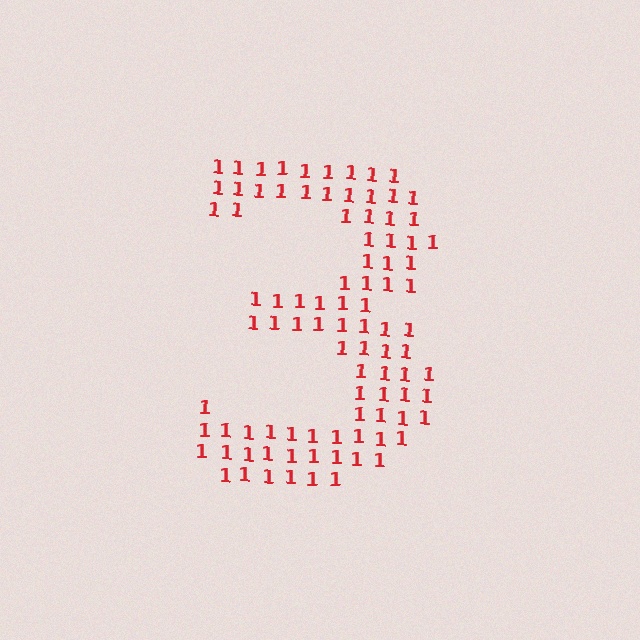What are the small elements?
The small elements are digit 1's.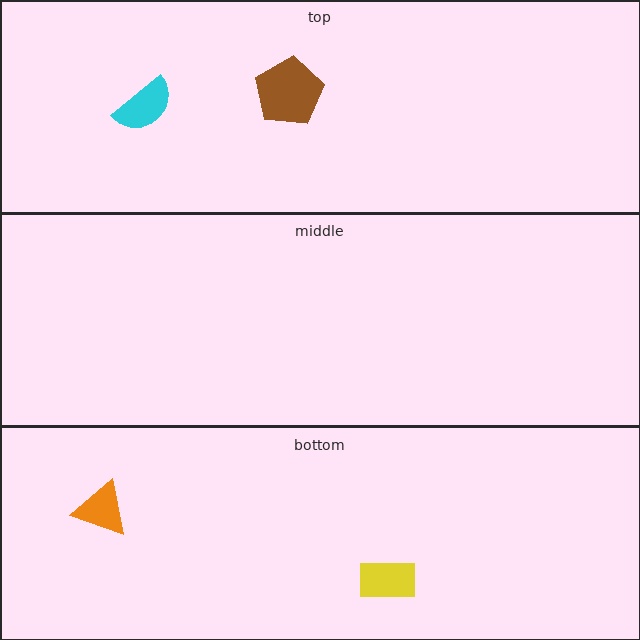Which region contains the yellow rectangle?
The bottom region.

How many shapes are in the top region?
2.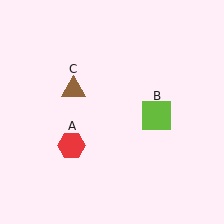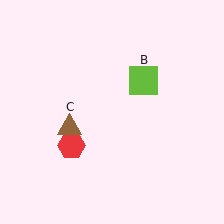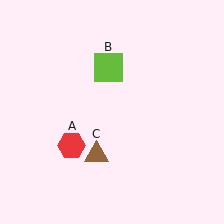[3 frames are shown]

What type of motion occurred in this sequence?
The lime square (object B), brown triangle (object C) rotated counterclockwise around the center of the scene.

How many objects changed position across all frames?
2 objects changed position: lime square (object B), brown triangle (object C).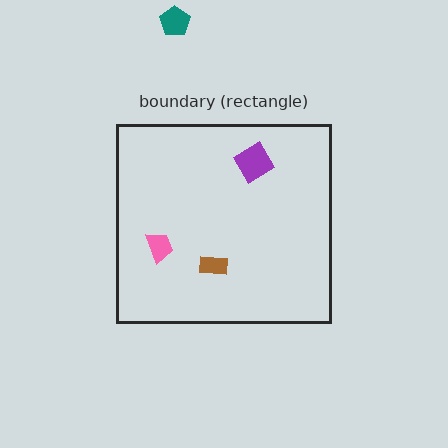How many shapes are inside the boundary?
3 inside, 1 outside.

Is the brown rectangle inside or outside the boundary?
Inside.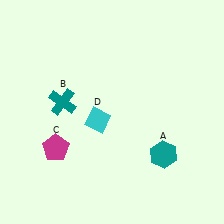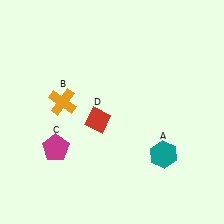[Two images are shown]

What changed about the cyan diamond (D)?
In Image 1, D is cyan. In Image 2, it changed to red.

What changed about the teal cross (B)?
In Image 1, B is teal. In Image 2, it changed to orange.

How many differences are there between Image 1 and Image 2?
There are 2 differences between the two images.